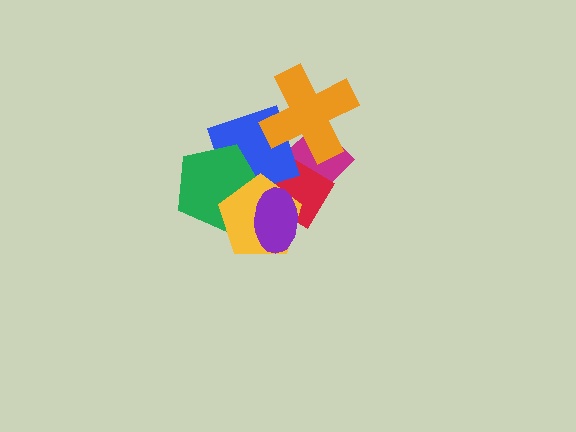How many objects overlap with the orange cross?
3 objects overlap with the orange cross.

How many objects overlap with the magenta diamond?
3 objects overlap with the magenta diamond.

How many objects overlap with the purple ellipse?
3 objects overlap with the purple ellipse.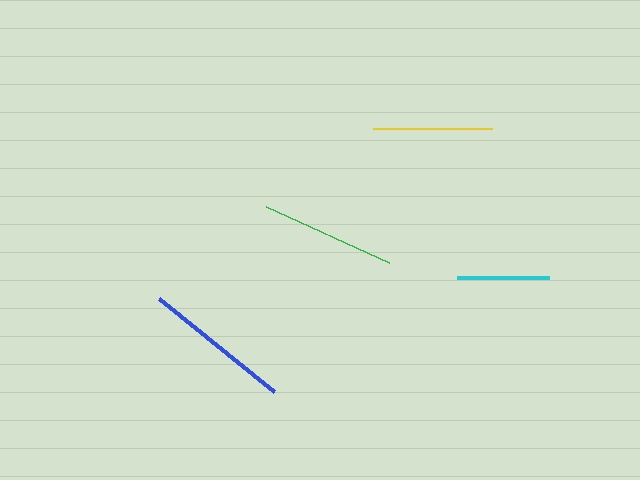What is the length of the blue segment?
The blue segment is approximately 148 pixels long.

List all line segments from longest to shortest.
From longest to shortest: blue, green, yellow, cyan.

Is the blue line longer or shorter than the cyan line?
The blue line is longer than the cyan line.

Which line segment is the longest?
The blue line is the longest at approximately 148 pixels.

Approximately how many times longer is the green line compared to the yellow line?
The green line is approximately 1.1 times the length of the yellow line.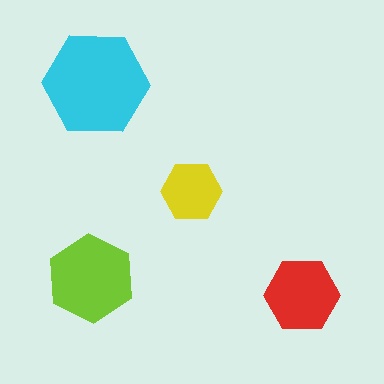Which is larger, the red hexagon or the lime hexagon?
The lime one.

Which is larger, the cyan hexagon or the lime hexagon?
The cyan one.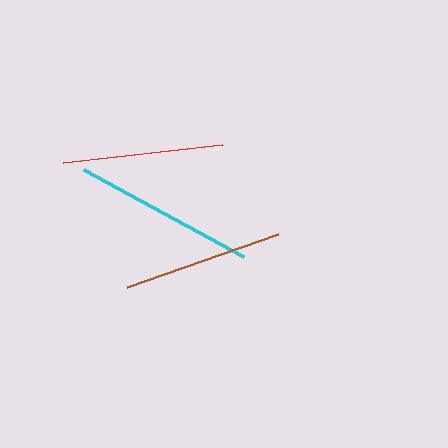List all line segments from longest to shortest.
From longest to shortest: cyan, red, brown.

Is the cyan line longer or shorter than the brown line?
The cyan line is longer than the brown line.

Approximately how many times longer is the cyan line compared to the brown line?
The cyan line is approximately 1.1 times the length of the brown line.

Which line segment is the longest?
The cyan line is the longest at approximately 182 pixels.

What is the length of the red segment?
The red segment is approximately 160 pixels long.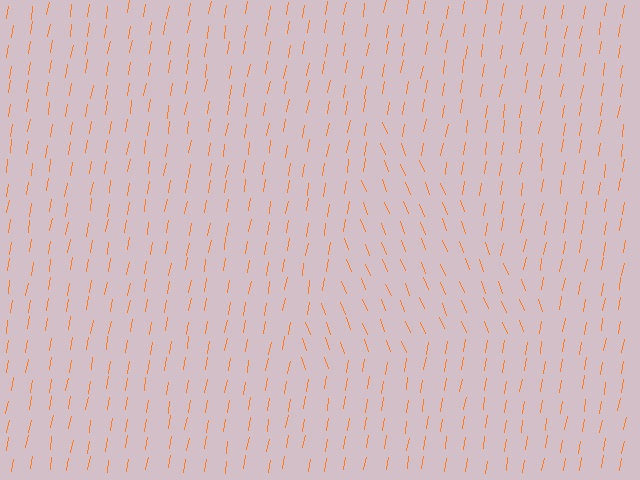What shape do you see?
I see a triangle.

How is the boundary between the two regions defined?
The boundary is defined purely by a change in line orientation (approximately 31 degrees difference). All lines are the same color and thickness.